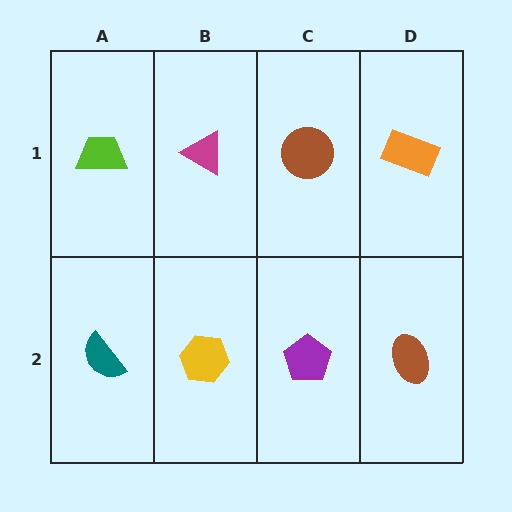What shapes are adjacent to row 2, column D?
An orange rectangle (row 1, column D), a purple pentagon (row 2, column C).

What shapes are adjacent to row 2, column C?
A brown circle (row 1, column C), a yellow hexagon (row 2, column B), a brown ellipse (row 2, column D).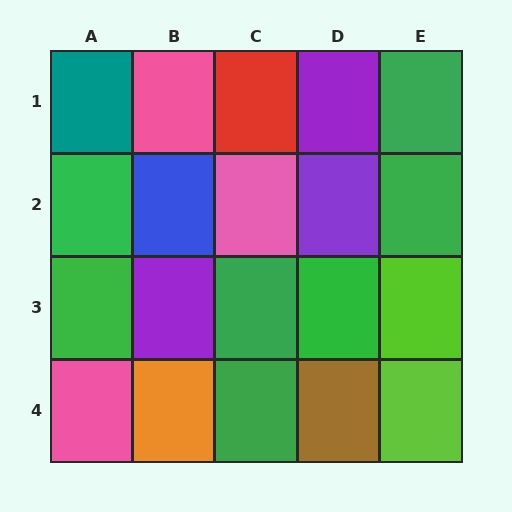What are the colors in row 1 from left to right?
Teal, pink, red, purple, green.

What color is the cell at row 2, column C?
Pink.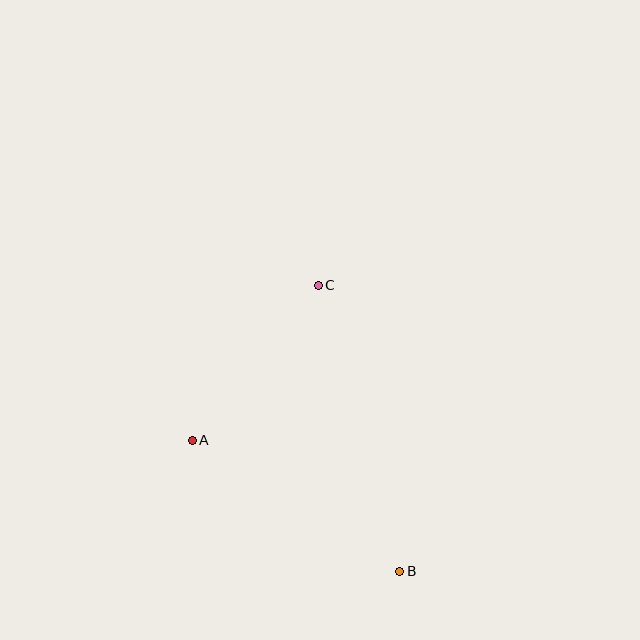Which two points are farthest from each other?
Points B and C are farthest from each other.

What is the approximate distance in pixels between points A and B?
The distance between A and B is approximately 245 pixels.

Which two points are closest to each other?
Points A and C are closest to each other.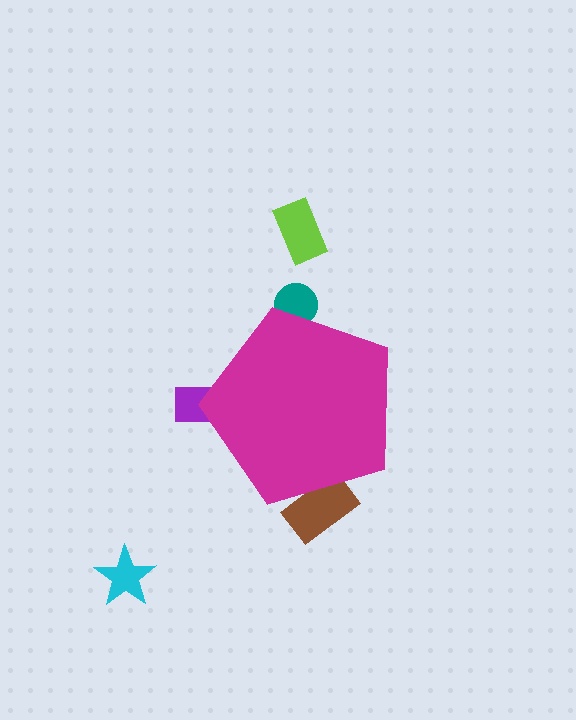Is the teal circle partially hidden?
Yes, the teal circle is partially hidden behind the magenta pentagon.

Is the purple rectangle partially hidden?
Yes, the purple rectangle is partially hidden behind the magenta pentagon.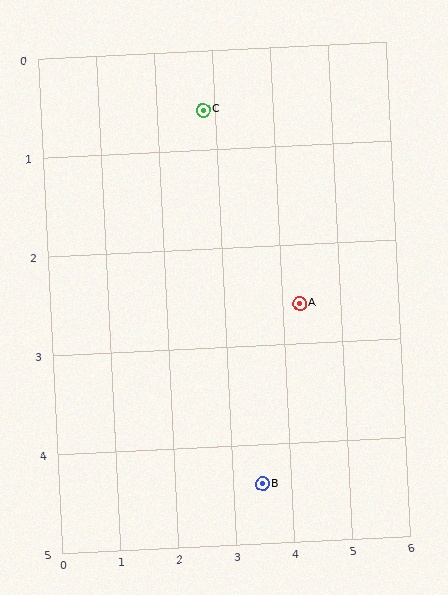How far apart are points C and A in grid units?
Points C and A are about 2.5 grid units apart.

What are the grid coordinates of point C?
Point C is at approximately (2.8, 0.6).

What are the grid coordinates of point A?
Point A is at approximately (4.3, 2.6).